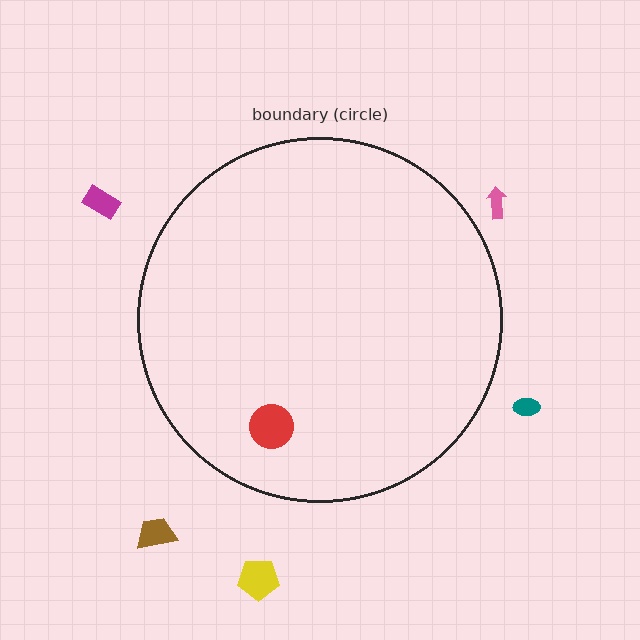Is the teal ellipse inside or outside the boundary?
Outside.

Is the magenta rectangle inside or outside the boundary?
Outside.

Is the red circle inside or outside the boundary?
Inside.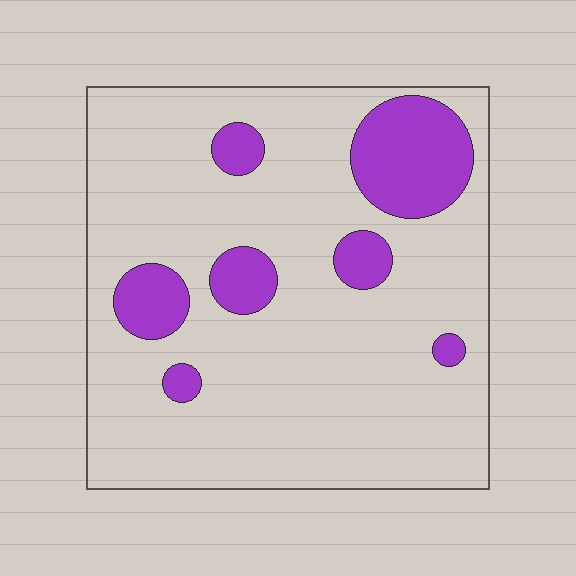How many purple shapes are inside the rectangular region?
7.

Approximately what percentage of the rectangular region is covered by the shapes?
Approximately 15%.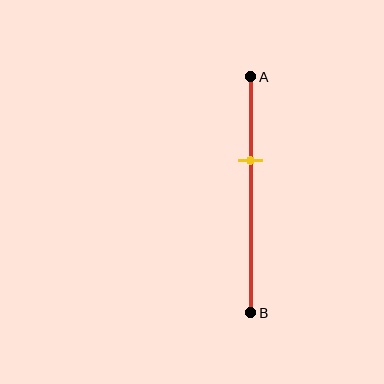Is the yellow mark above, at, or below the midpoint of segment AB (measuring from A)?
The yellow mark is above the midpoint of segment AB.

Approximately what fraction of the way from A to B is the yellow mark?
The yellow mark is approximately 35% of the way from A to B.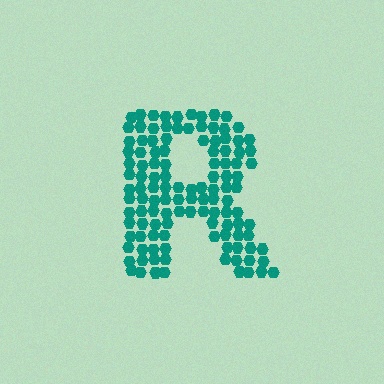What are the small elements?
The small elements are hexagons.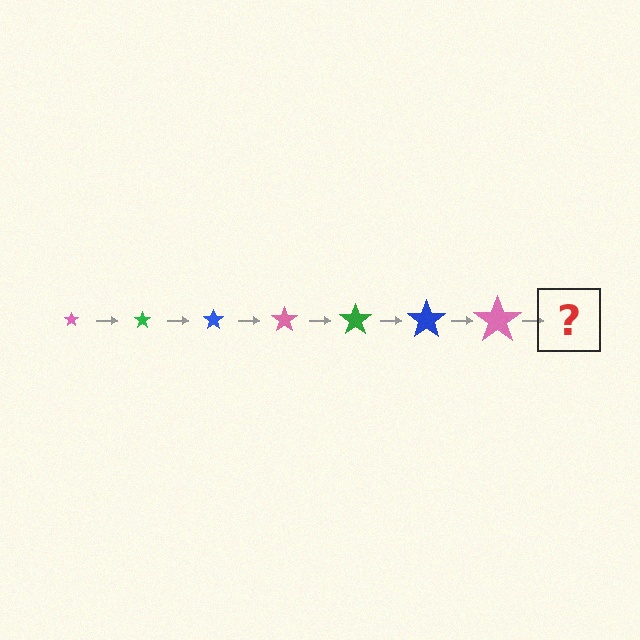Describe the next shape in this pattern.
It should be a green star, larger than the previous one.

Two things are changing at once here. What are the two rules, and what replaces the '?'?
The two rules are that the star grows larger each step and the color cycles through pink, green, and blue. The '?' should be a green star, larger than the previous one.